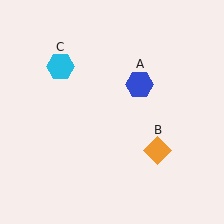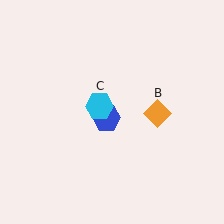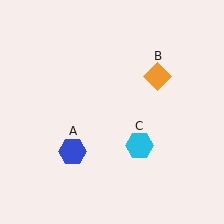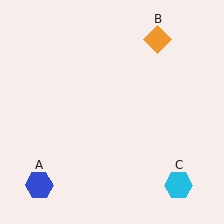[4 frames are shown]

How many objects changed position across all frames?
3 objects changed position: blue hexagon (object A), orange diamond (object B), cyan hexagon (object C).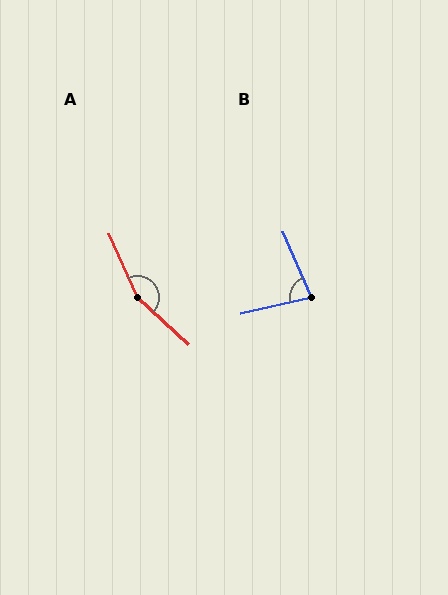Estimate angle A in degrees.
Approximately 156 degrees.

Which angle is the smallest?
B, at approximately 79 degrees.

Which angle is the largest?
A, at approximately 156 degrees.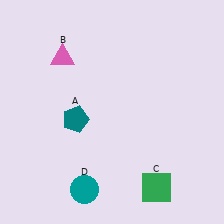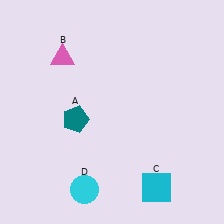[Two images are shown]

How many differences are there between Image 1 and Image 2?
There are 2 differences between the two images.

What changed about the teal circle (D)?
In Image 1, D is teal. In Image 2, it changed to cyan.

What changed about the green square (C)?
In Image 1, C is green. In Image 2, it changed to cyan.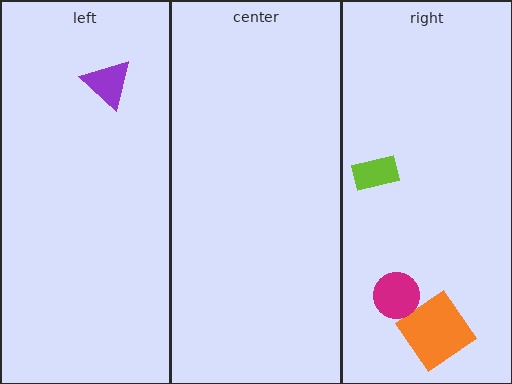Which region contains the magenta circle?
The right region.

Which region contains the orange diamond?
The right region.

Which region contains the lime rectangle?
The right region.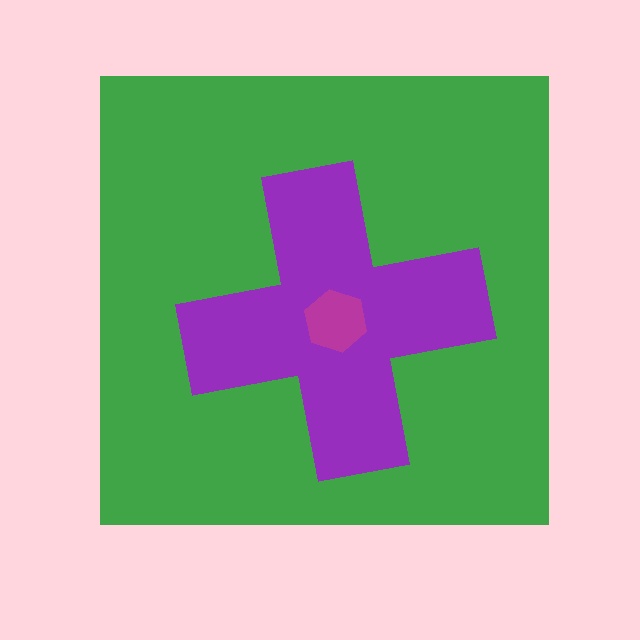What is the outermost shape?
The green square.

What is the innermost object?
The magenta hexagon.